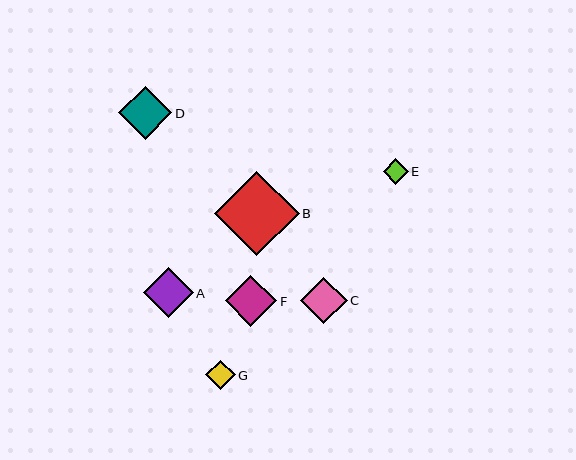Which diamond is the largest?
Diamond B is the largest with a size of approximately 85 pixels.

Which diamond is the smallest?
Diamond E is the smallest with a size of approximately 25 pixels.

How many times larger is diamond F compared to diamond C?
Diamond F is approximately 1.1 times the size of diamond C.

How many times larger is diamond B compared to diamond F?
Diamond B is approximately 1.6 times the size of diamond F.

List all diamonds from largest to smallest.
From largest to smallest: B, D, F, A, C, G, E.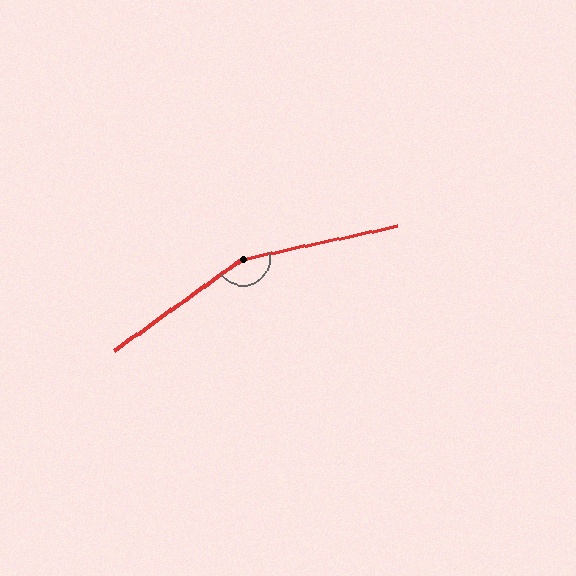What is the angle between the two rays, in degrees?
Approximately 157 degrees.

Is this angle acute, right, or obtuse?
It is obtuse.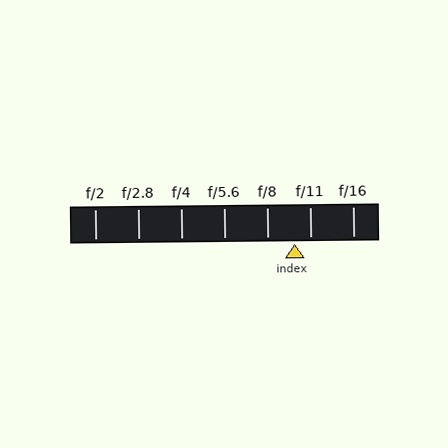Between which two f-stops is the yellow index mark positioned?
The index mark is between f/8 and f/11.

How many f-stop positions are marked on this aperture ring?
There are 7 f-stop positions marked.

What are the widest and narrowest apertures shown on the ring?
The widest aperture shown is f/2 and the narrowest is f/16.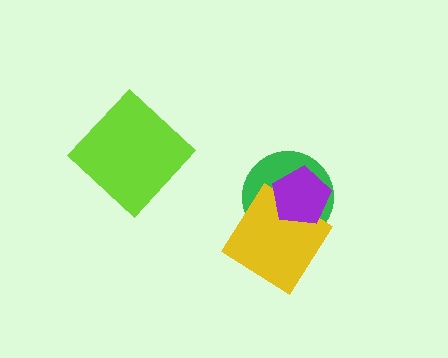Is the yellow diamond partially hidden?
Yes, it is partially covered by another shape.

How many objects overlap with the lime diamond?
0 objects overlap with the lime diamond.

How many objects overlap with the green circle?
2 objects overlap with the green circle.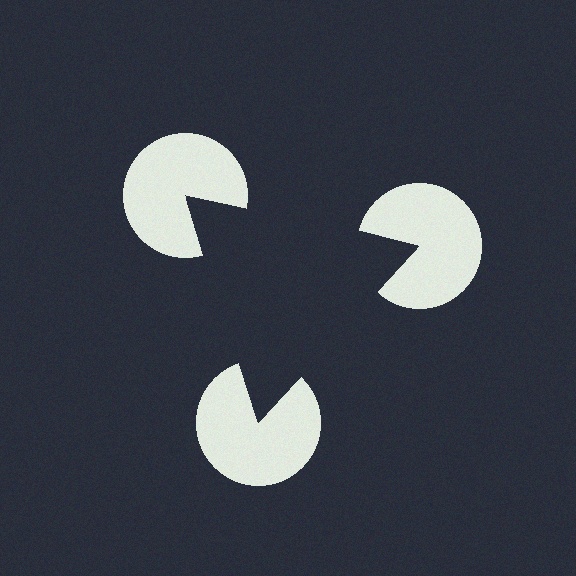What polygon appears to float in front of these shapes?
An illusory triangle — its edges are inferred from the aligned wedge cuts in the pac-man discs, not physically drawn.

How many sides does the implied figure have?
3 sides.